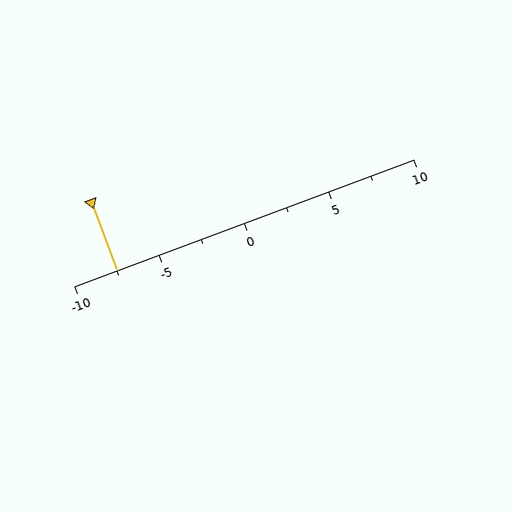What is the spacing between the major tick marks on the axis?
The major ticks are spaced 5 apart.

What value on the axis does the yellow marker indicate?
The marker indicates approximately -7.5.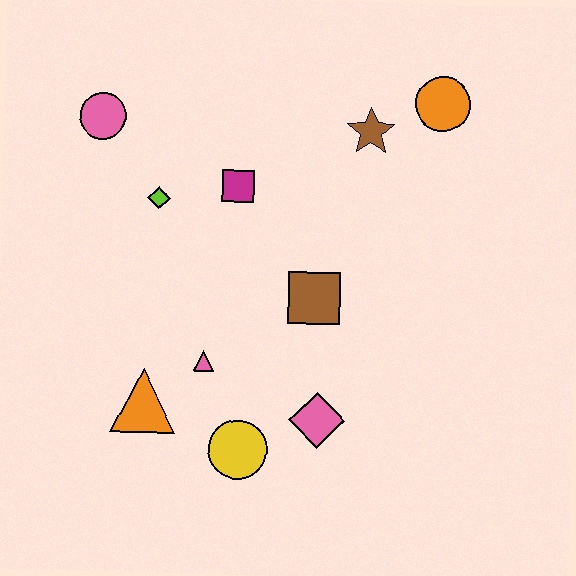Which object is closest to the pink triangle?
The orange triangle is closest to the pink triangle.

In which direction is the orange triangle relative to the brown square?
The orange triangle is to the left of the brown square.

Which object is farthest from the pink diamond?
The pink circle is farthest from the pink diamond.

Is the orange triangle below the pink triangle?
Yes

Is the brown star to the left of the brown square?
No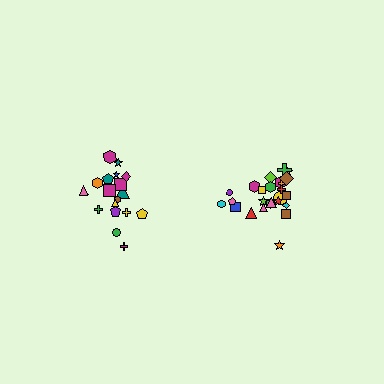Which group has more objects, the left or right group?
The right group.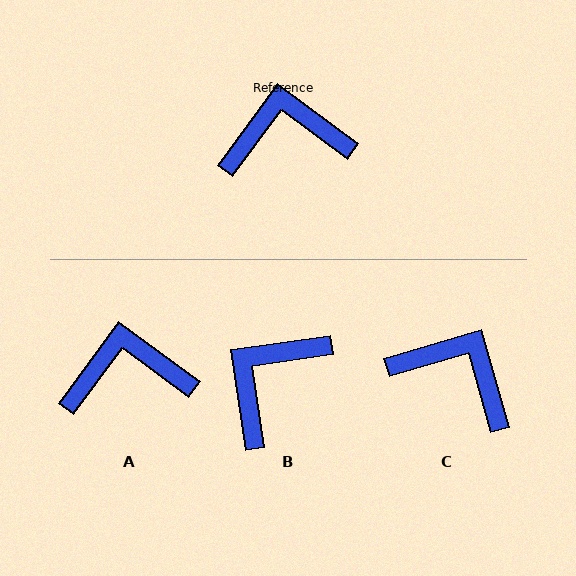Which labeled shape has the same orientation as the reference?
A.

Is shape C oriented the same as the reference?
No, it is off by about 38 degrees.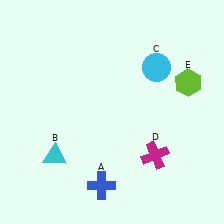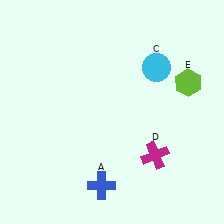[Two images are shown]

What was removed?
The cyan triangle (B) was removed in Image 2.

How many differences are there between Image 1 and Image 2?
There is 1 difference between the two images.